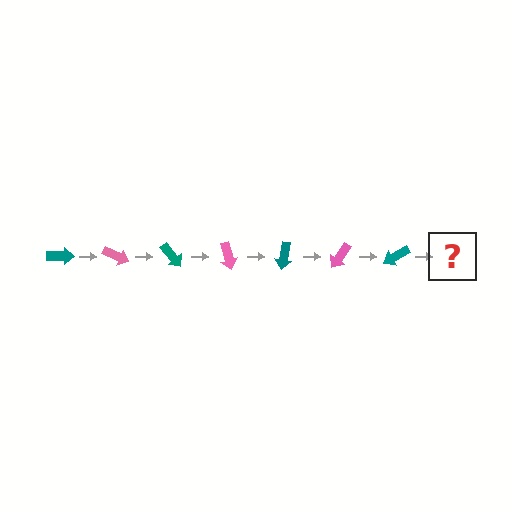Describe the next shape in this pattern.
It should be a pink arrow, rotated 175 degrees from the start.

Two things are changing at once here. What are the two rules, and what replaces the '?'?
The two rules are that it rotates 25 degrees each step and the color cycles through teal and pink. The '?' should be a pink arrow, rotated 175 degrees from the start.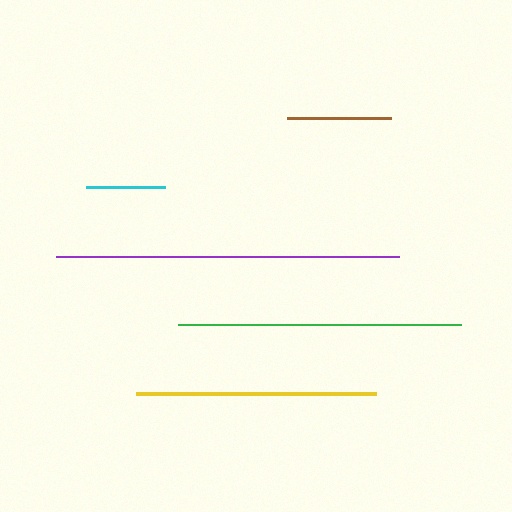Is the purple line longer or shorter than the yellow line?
The purple line is longer than the yellow line.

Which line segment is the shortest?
The cyan line is the shortest at approximately 80 pixels.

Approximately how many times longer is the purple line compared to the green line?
The purple line is approximately 1.2 times the length of the green line.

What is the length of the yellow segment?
The yellow segment is approximately 239 pixels long.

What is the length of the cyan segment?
The cyan segment is approximately 80 pixels long.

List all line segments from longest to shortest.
From longest to shortest: purple, green, yellow, brown, cyan.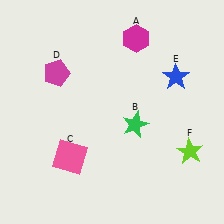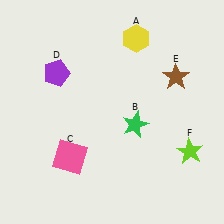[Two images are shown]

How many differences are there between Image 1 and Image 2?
There are 3 differences between the two images.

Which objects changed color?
A changed from magenta to yellow. D changed from magenta to purple. E changed from blue to brown.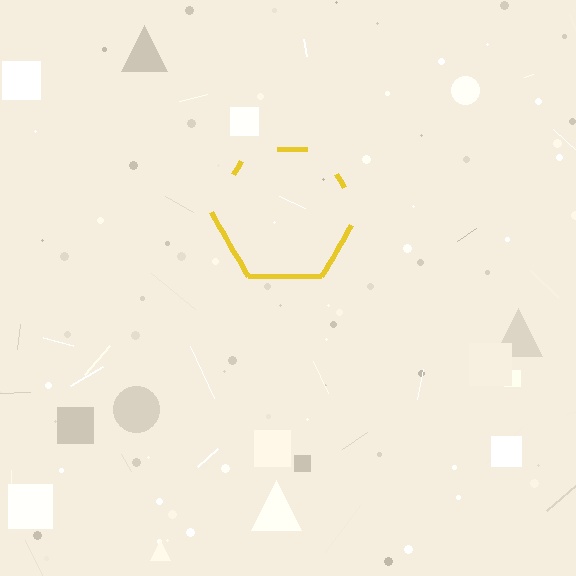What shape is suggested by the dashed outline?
The dashed outline suggests a hexagon.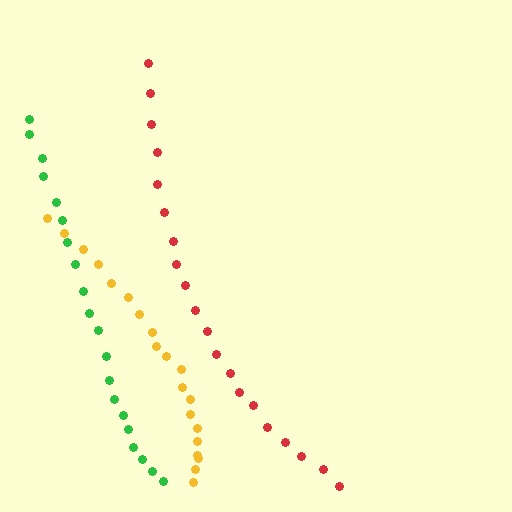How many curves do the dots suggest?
There are 3 distinct paths.